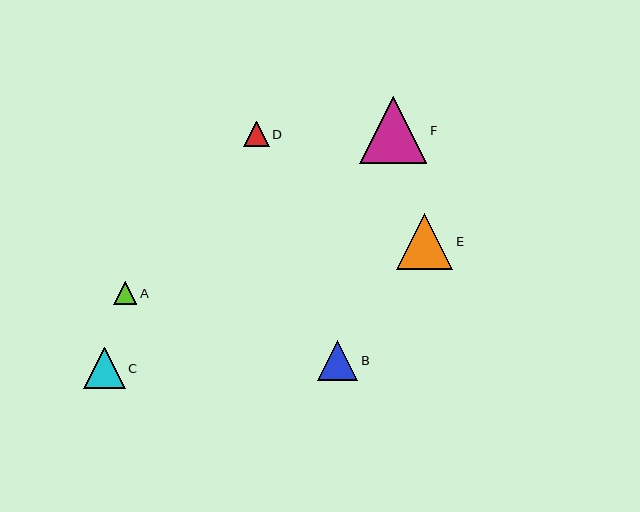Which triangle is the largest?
Triangle F is the largest with a size of approximately 67 pixels.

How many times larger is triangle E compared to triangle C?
Triangle E is approximately 1.4 times the size of triangle C.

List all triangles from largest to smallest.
From largest to smallest: F, E, C, B, D, A.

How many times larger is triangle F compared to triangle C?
Triangle F is approximately 1.6 times the size of triangle C.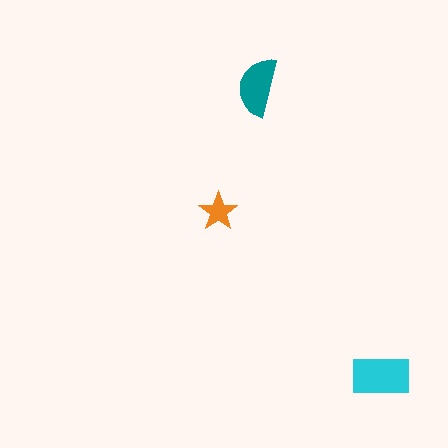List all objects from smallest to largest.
The orange star, the teal semicircle, the cyan rectangle.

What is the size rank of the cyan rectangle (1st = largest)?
1st.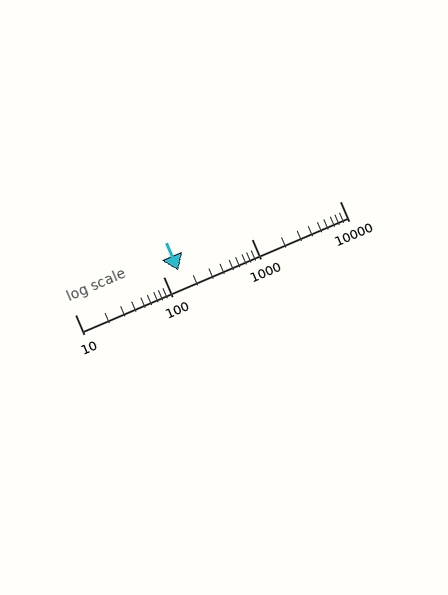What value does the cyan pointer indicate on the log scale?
The pointer indicates approximately 150.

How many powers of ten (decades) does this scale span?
The scale spans 3 decades, from 10 to 10000.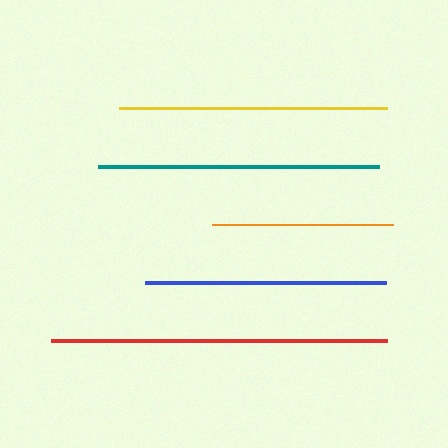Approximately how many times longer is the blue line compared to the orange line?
The blue line is approximately 1.3 times the length of the orange line.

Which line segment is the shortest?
The orange line is the shortest at approximately 180 pixels.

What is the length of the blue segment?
The blue segment is approximately 240 pixels long.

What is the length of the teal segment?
The teal segment is approximately 280 pixels long.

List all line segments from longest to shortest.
From longest to shortest: red, teal, yellow, blue, orange.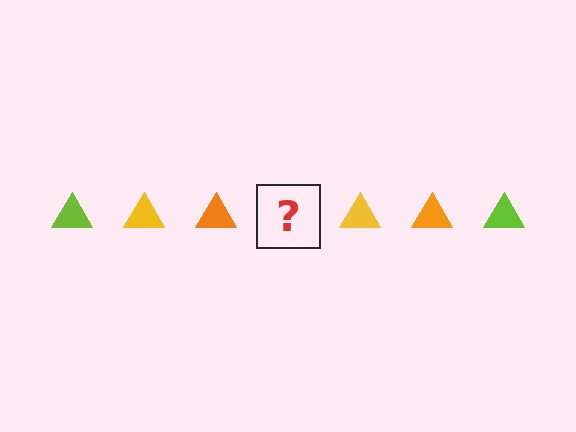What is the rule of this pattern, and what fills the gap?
The rule is that the pattern cycles through lime, yellow, orange triangles. The gap should be filled with a lime triangle.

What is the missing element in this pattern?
The missing element is a lime triangle.